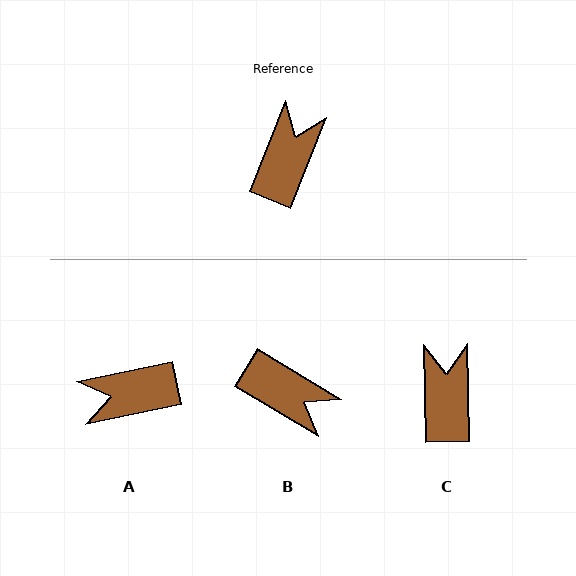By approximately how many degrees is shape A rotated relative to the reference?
Approximately 124 degrees counter-clockwise.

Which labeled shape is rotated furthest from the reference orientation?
A, about 124 degrees away.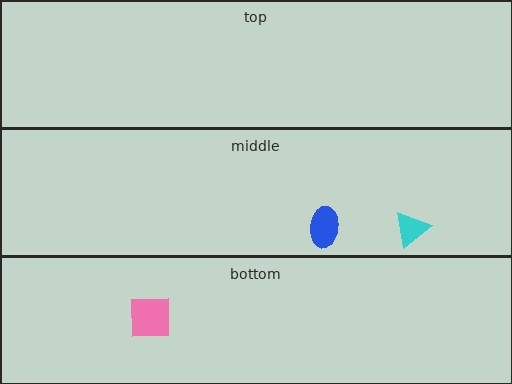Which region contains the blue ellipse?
The middle region.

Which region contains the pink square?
The bottom region.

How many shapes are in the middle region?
2.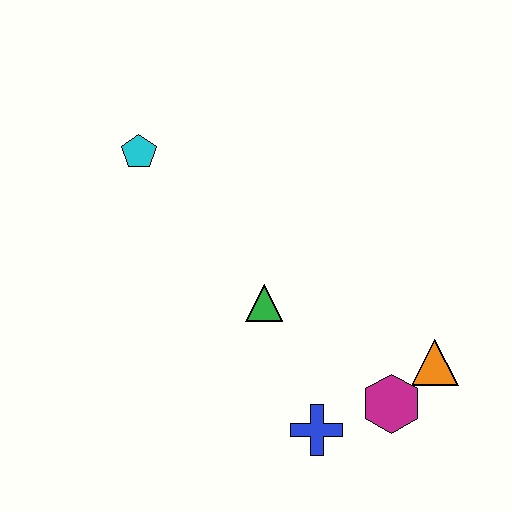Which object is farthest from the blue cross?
The cyan pentagon is farthest from the blue cross.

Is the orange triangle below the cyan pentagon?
Yes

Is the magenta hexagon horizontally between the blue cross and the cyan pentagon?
No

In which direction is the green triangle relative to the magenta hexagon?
The green triangle is to the left of the magenta hexagon.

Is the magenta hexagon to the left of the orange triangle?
Yes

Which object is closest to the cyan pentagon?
The green triangle is closest to the cyan pentagon.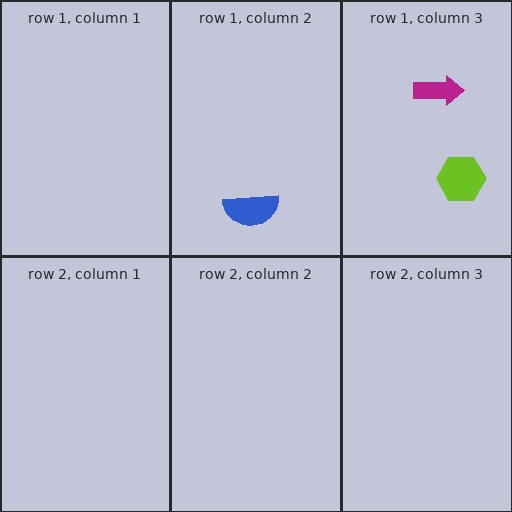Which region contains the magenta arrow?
The row 1, column 3 region.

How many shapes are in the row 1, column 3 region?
2.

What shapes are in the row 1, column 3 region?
The magenta arrow, the lime hexagon.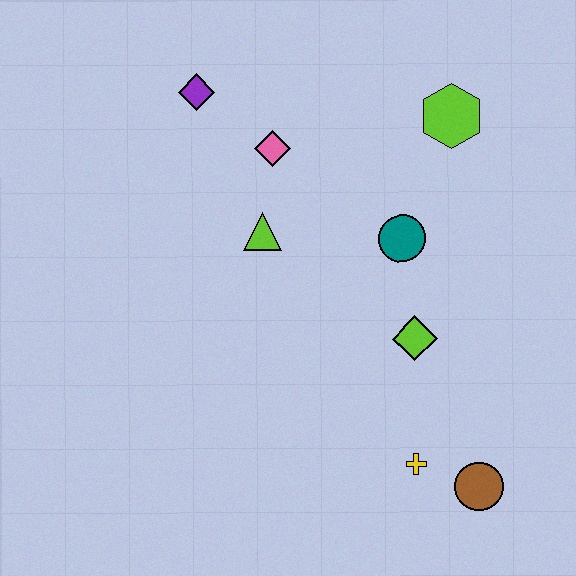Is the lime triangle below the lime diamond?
No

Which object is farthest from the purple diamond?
The brown circle is farthest from the purple diamond.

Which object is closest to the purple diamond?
The pink diamond is closest to the purple diamond.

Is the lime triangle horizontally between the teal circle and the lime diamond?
No